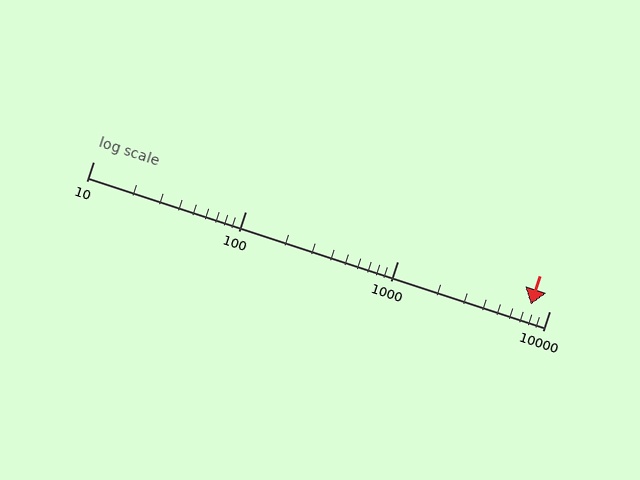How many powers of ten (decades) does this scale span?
The scale spans 3 decades, from 10 to 10000.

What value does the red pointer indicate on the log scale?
The pointer indicates approximately 7500.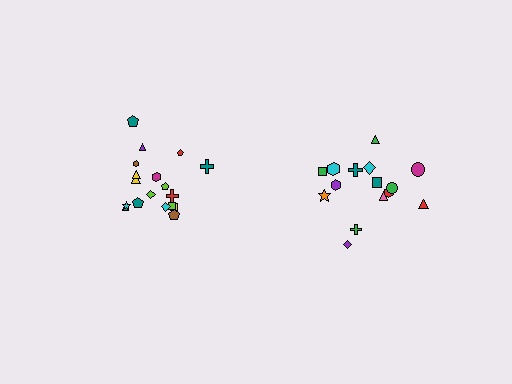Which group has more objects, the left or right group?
The left group.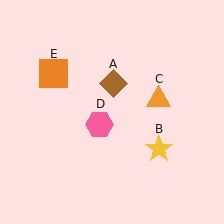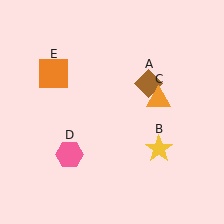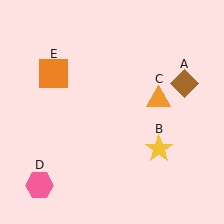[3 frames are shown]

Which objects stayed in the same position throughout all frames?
Yellow star (object B) and orange triangle (object C) and orange square (object E) remained stationary.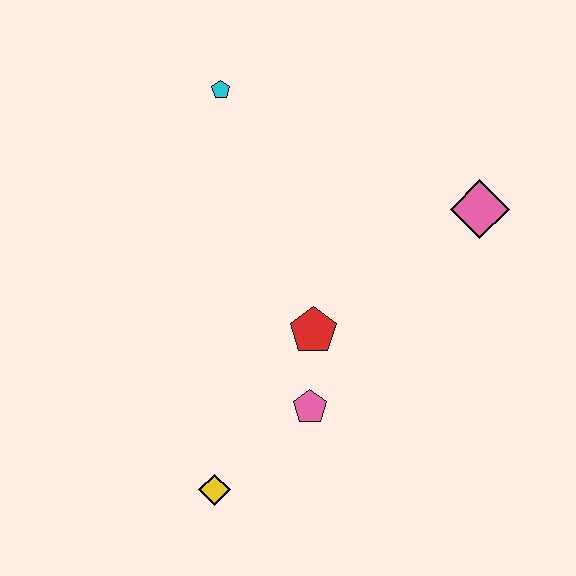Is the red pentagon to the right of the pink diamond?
No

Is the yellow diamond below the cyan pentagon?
Yes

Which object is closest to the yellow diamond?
The pink pentagon is closest to the yellow diamond.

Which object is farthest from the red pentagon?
The cyan pentagon is farthest from the red pentagon.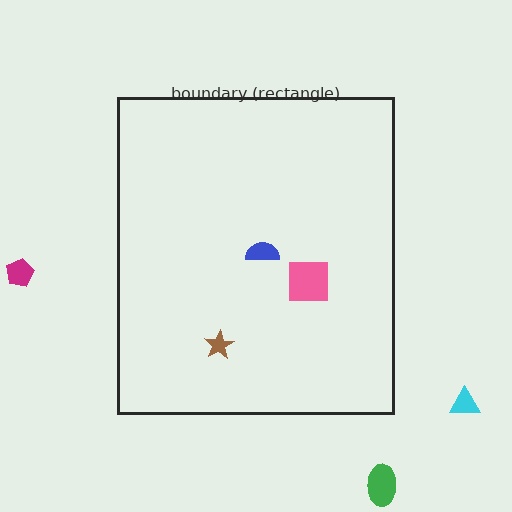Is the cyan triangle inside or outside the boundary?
Outside.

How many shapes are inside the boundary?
3 inside, 3 outside.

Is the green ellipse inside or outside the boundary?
Outside.